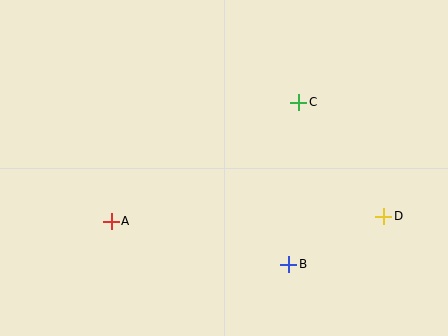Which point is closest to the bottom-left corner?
Point A is closest to the bottom-left corner.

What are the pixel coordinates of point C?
Point C is at (299, 102).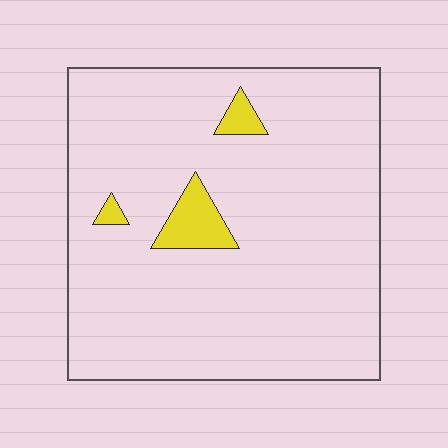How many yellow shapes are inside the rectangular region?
3.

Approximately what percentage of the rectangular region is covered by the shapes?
Approximately 5%.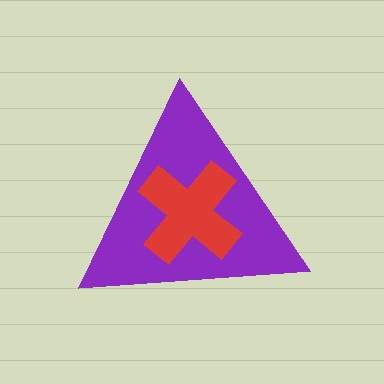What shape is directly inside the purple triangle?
The red cross.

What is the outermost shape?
The purple triangle.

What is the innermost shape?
The red cross.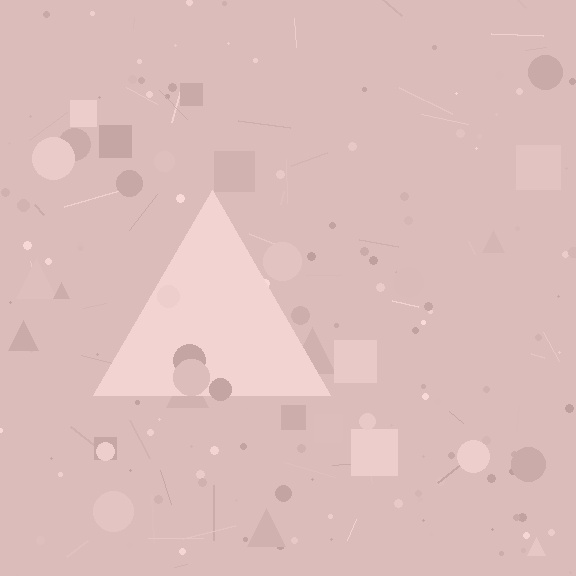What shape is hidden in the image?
A triangle is hidden in the image.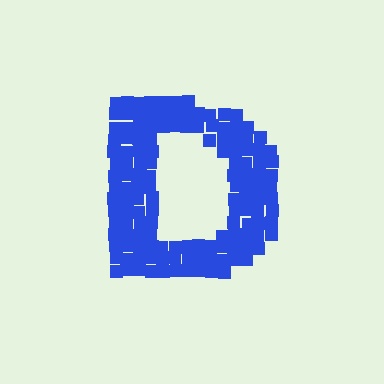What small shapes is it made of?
It is made of small squares.